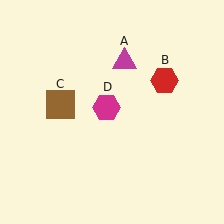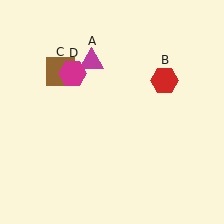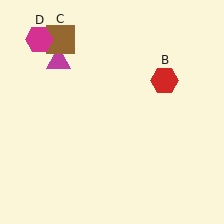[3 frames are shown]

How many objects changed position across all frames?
3 objects changed position: magenta triangle (object A), brown square (object C), magenta hexagon (object D).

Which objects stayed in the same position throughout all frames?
Red hexagon (object B) remained stationary.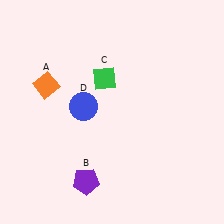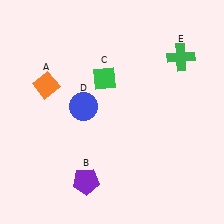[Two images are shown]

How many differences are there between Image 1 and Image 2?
There is 1 difference between the two images.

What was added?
A green cross (E) was added in Image 2.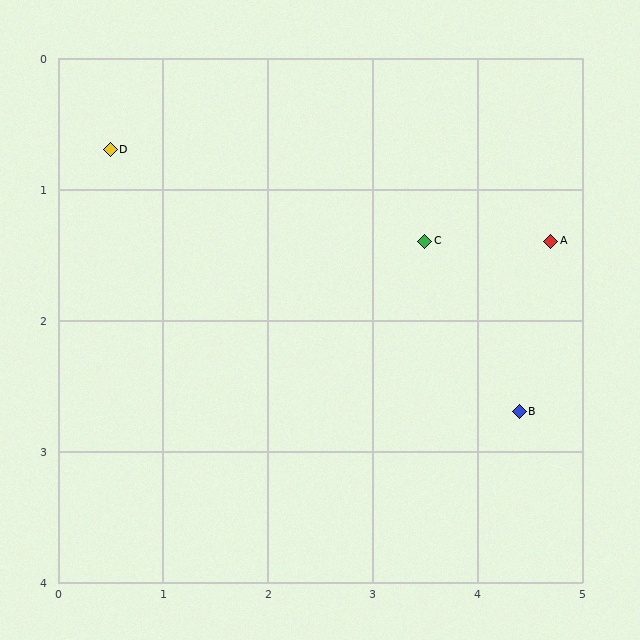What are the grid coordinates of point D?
Point D is at approximately (0.5, 0.7).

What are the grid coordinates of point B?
Point B is at approximately (4.4, 2.7).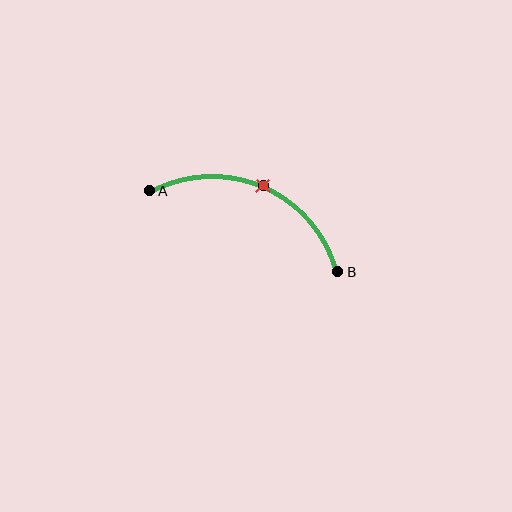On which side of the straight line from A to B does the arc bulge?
The arc bulges above the straight line connecting A and B.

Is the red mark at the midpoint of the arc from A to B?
Yes. The red mark lies on the arc at equal arc-length from both A and B — it is the arc midpoint.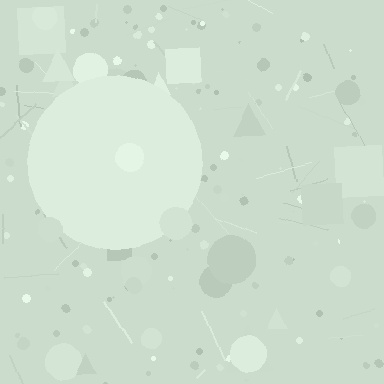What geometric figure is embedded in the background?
A circle is embedded in the background.